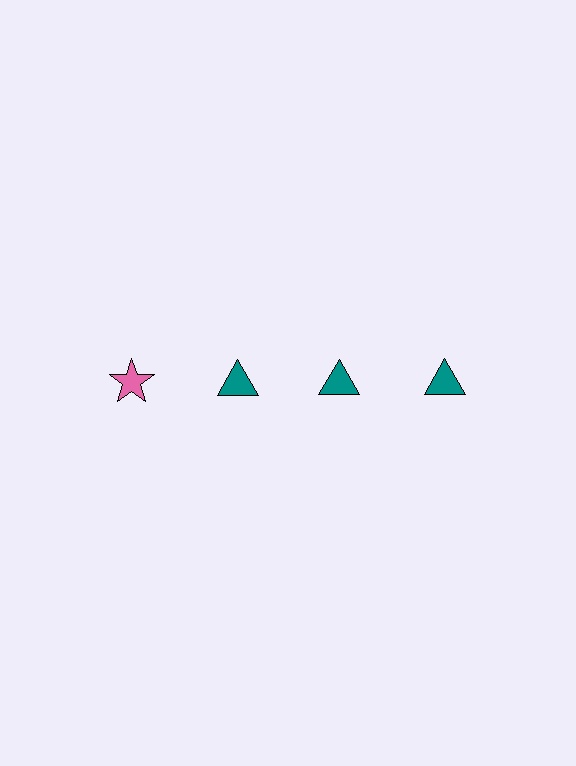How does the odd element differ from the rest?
It differs in both color (pink instead of teal) and shape (star instead of triangle).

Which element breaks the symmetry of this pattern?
The pink star in the top row, leftmost column breaks the symmetry. All other shapes are teal triangles.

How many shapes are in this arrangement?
There are 4 shapes arranged in a grid pattern.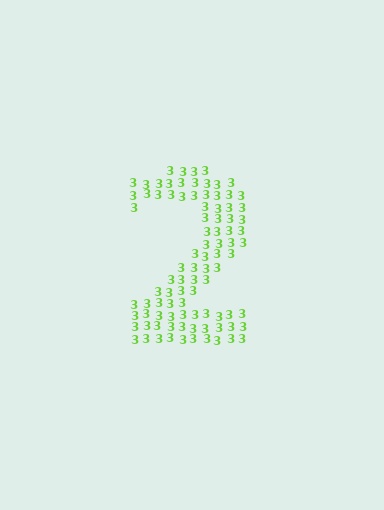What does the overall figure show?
The overall figure shows the digit 2.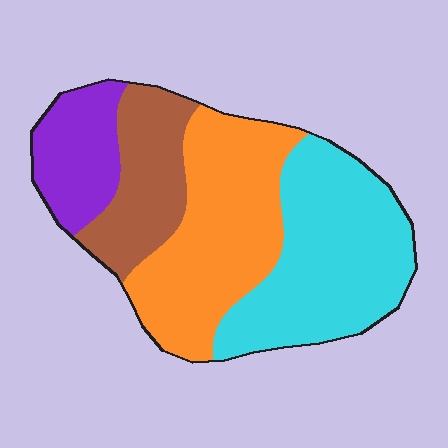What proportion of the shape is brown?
Brown takes up about one sixth (1/6) of the shape.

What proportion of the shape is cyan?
Cyan covers around 35% of the shape.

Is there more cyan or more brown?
Cyan.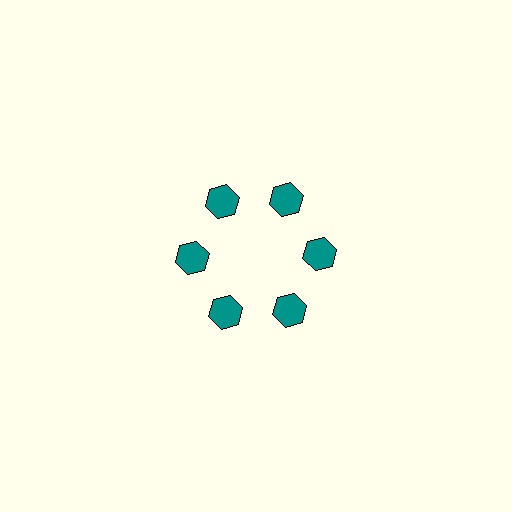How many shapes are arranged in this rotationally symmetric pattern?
There are 6 shapes, arranged in 6 groups of 1.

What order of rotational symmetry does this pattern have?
This pattern has 6-fold rotational symmetry.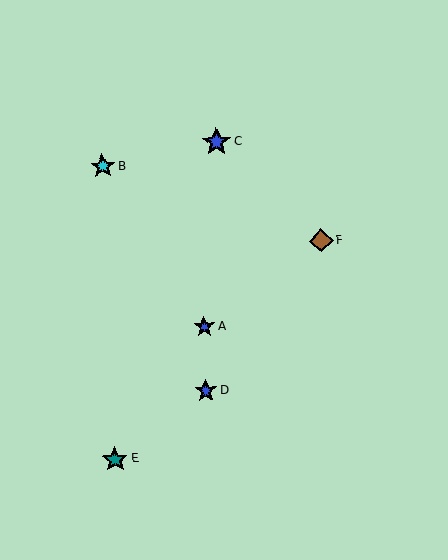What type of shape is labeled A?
Shape A is a blue star.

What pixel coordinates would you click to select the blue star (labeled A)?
Click at (204, 327) to select the blue star A.